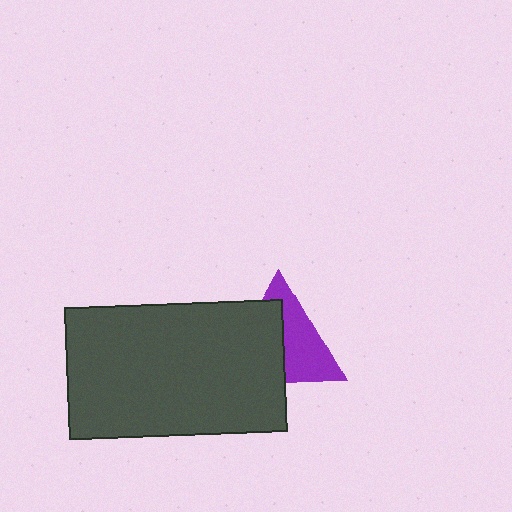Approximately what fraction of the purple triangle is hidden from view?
Roughly 51% of the purple triangle is hidden behind the dark gray rectangle.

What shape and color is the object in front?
The object in front is a dark gray rectangle.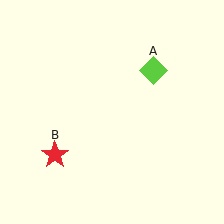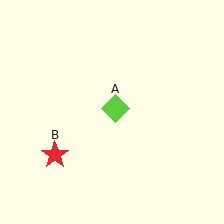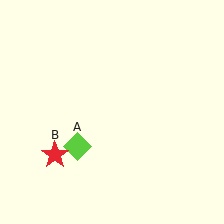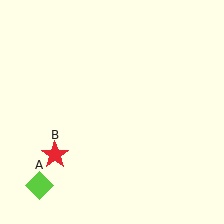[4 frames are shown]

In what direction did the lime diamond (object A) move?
The lime diamond (object A) moved down and to the left.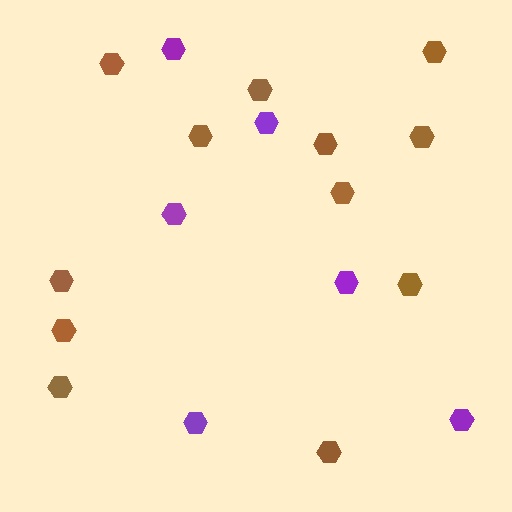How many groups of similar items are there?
There are 2 groups: one group of brown hexagons (12) and one group of purple hexagons (6).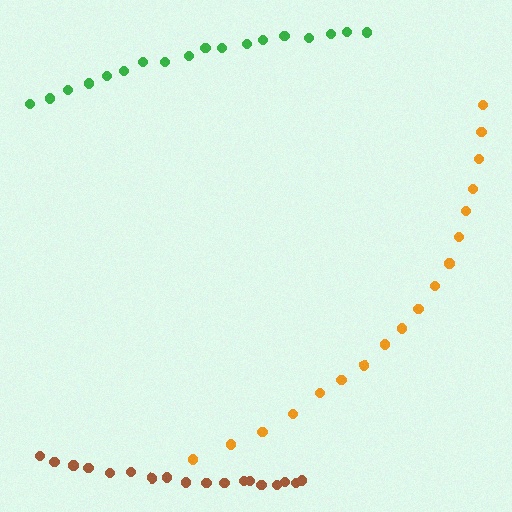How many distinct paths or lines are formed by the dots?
There are 3 distinct paths.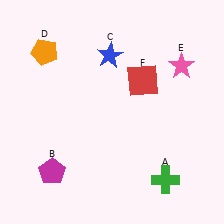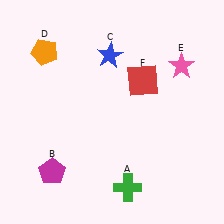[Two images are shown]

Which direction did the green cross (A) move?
The green cross (A) moved left.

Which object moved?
The green cross (A) moved left.